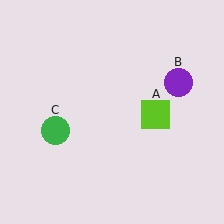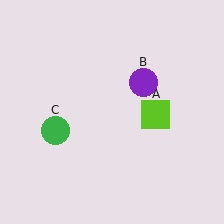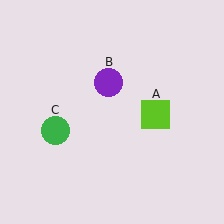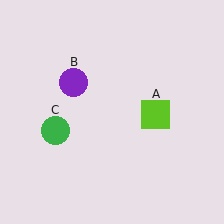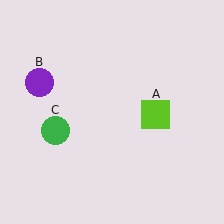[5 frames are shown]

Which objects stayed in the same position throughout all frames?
Lime square (object A) and green circle (object C) remained stationary.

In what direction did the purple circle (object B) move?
The purple circle (object B) moved left.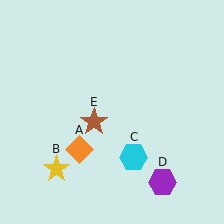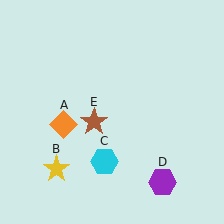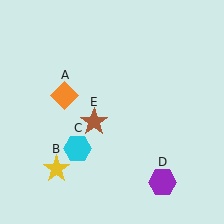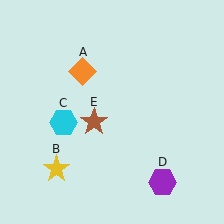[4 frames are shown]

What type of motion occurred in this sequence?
The orange diamond (object A), cyan hexagon (object C) rotated clockwise around the center of the scene.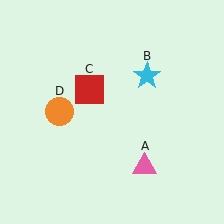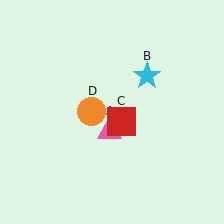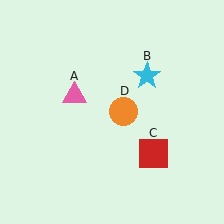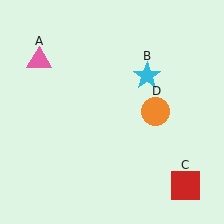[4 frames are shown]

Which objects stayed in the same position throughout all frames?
Cyan star (object B) remained stationary.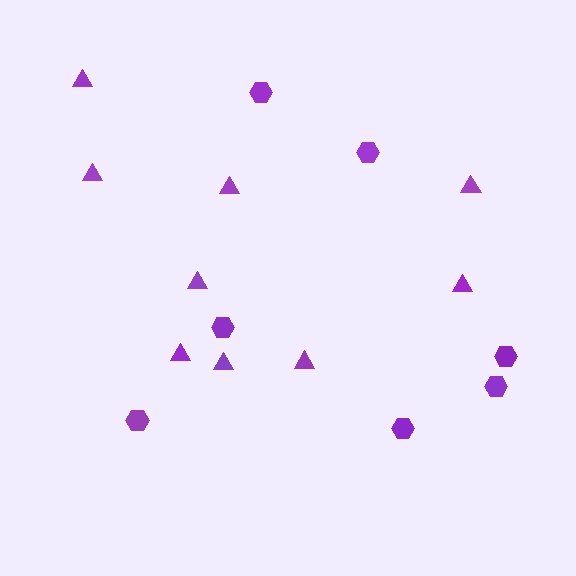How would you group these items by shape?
There are 2 groups: one group of triangles (9) and one group of hexagons (7).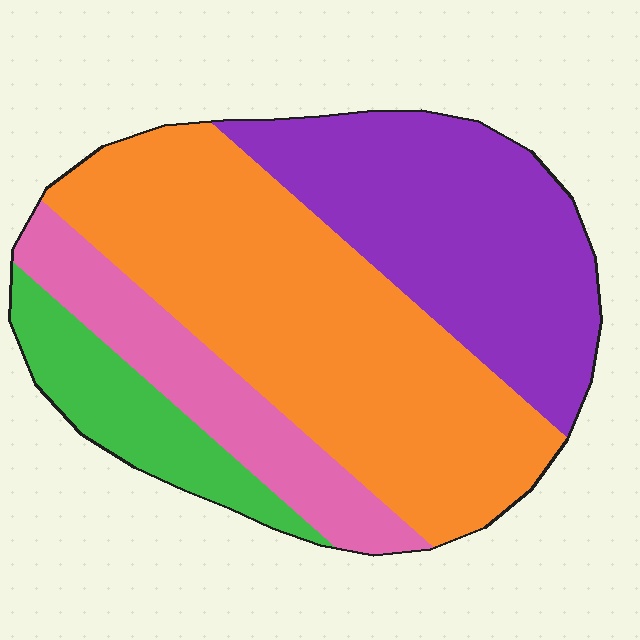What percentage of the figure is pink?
Pink covers 15% of the figure.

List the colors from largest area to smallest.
From largest to smallest: orange, purple, pink, green.